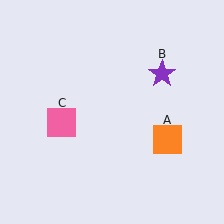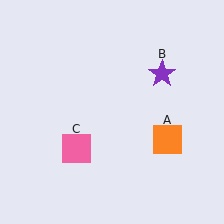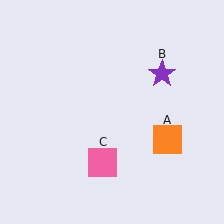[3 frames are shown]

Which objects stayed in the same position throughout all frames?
Orange square (object A) and purple star (object B) remained stationary.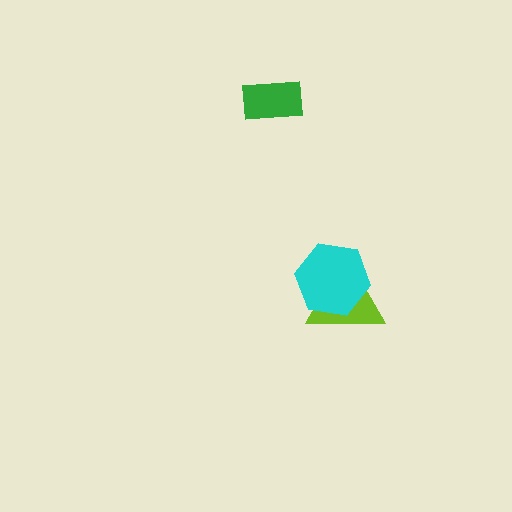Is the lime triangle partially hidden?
Yes, it is partially covered by another shape.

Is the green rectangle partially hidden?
No, no other shape covers it.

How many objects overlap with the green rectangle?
0 objects overlap with the green rectangle.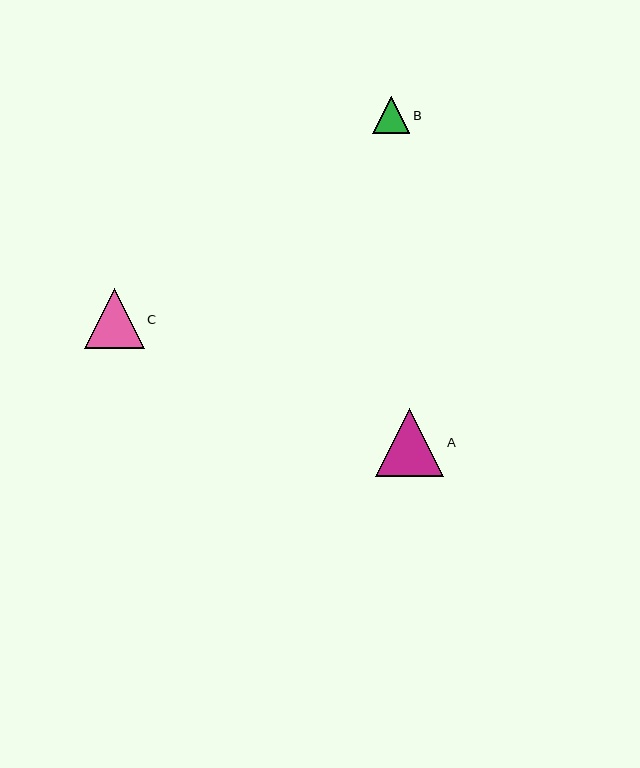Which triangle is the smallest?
Triangle B is the smallest with a size of approximately 37 pixels.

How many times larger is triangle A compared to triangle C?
Triangle A is approximately 1.1 times the size of triangle C.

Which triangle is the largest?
Triangle A is the largest with a size of approximately 68 pixels.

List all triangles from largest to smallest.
From largest to smallest: A, C, B.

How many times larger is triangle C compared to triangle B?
Triangle C is approximately 1.6 times the size of triangle B.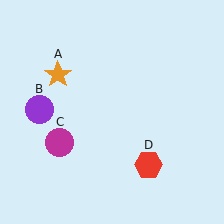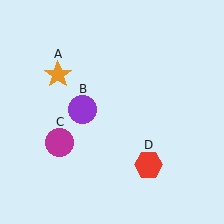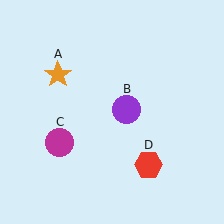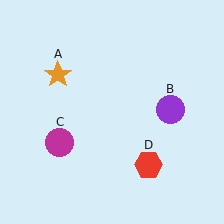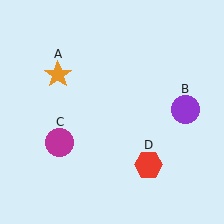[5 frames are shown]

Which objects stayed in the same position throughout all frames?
Orange star (object A) and magenta circle (object C) and red hexagon (object D) remained stationary.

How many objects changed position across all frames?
1 object changed position: purple circle (object B).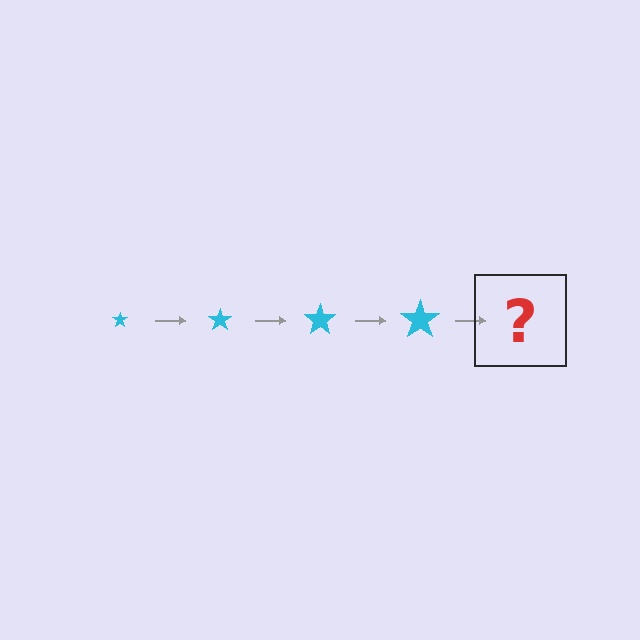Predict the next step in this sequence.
The next step is a cyan star, larger than the previous one.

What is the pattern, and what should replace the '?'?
The pattern is that the star gets progressively larger each step. The '?' should be a cyan star, larger than the previous one.